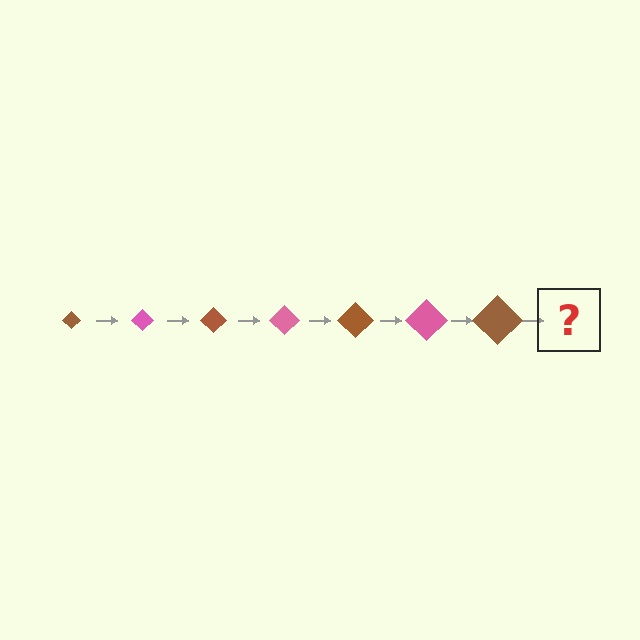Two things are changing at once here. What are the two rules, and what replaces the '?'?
The two rules are that the diamond grows larger each step and the color cycles through brown and pink. The '?' should be a pink diamond, larger than the previous one.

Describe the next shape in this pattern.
It should be a pink diamond, larger than the previous one.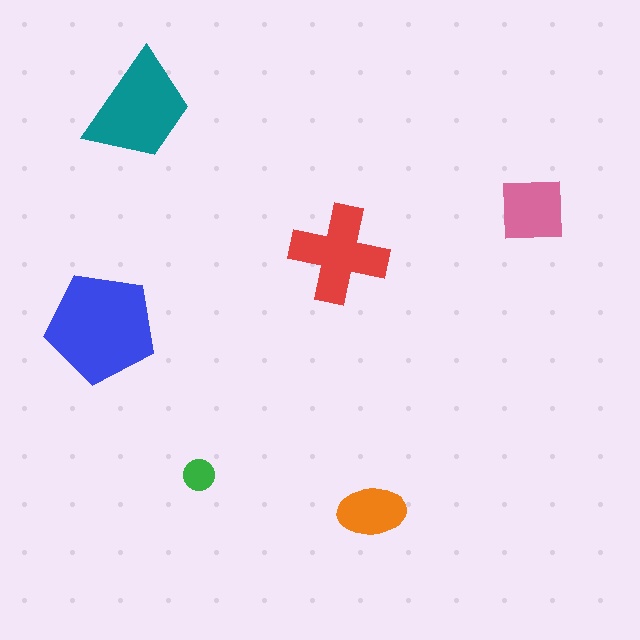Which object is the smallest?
The green circle.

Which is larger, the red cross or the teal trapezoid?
The teal trapezoid.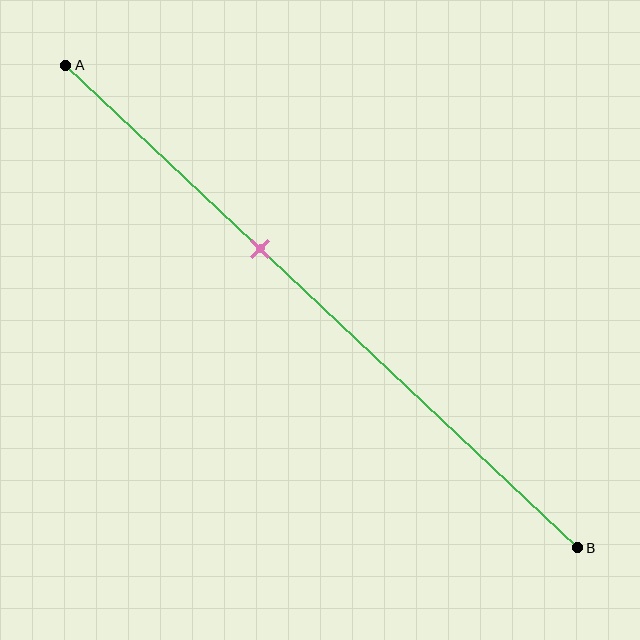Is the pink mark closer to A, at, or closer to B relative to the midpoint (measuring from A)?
The pink mark is closer to point A than the midpoint of segment AB.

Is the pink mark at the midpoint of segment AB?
No, the mark is at about 40% from A, not at the 50% midpoint.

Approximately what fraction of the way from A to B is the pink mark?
The pink mark is approximately 40% of the way from A to B.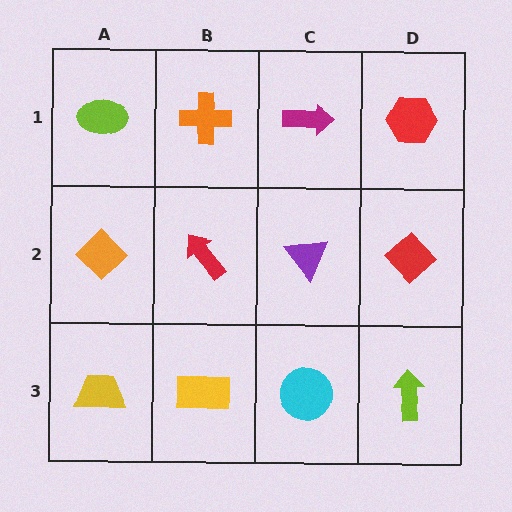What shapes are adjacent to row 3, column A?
An orange diamond (row 2, column A), a yellow rectangle (row 3, column B).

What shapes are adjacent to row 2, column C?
A magenta arrow (row 1, column C), a cyan circle (row 3, column C), a red arrow (row 2, column B), a red diamond (row 2, column D).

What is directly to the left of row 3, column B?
A yellow trapezoid.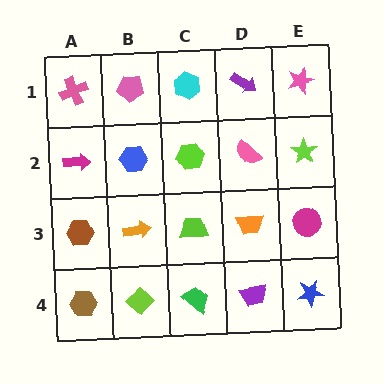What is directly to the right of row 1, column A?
A pink pentagon.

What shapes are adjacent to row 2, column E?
A pink star (row 1, column E), a magenta circle (row 3, column E), a pink semicircle (row 2, column D).